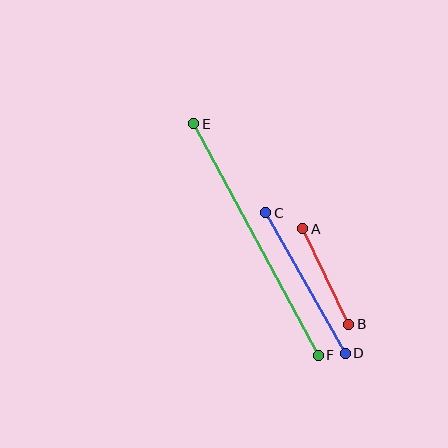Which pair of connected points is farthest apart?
Points E and F are farthest apart.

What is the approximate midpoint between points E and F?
The midpoint is at approximately (256, 239) pixels.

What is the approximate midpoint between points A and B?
The midpoint is at approximately (326, 276) pixels.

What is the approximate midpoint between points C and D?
The midpoint is at approximately (305, 283) pixels.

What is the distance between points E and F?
The distance is approximately 263 pixels.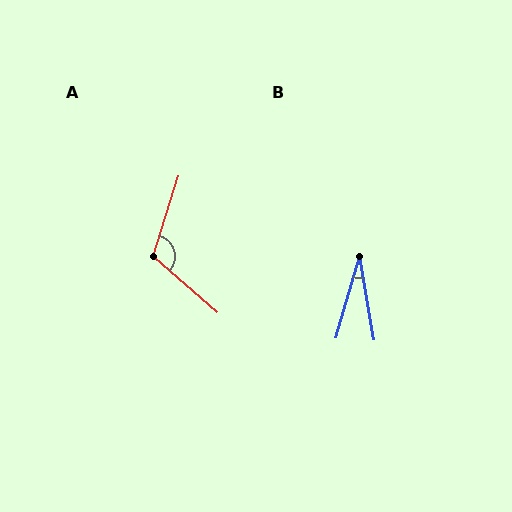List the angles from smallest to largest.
B (26°), A (114°).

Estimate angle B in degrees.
Approximately 26 degrees.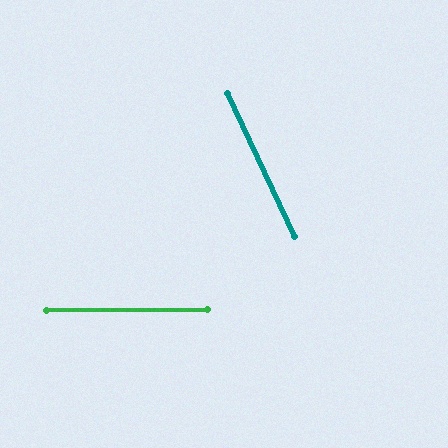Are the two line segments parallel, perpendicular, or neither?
Neither parallel nor perpendicular — they differ by about 65°.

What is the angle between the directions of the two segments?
Approximately 65 degrees.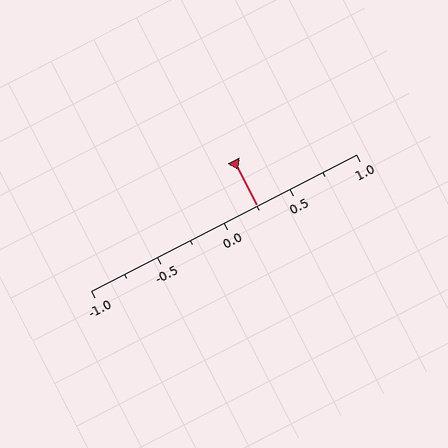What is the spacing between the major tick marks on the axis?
The major ticks are spaced 0.5 apart.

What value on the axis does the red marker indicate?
The marker indicates approximately 0.25.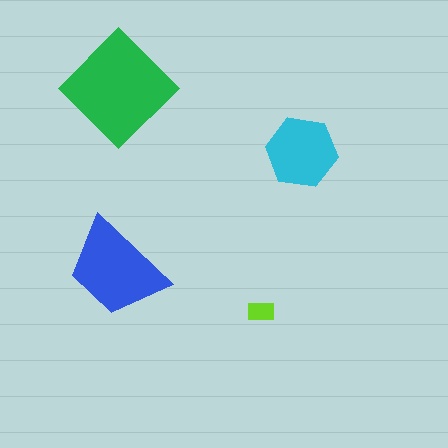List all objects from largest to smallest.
The green diamond, the blue trapezoid, the cyan hexagon, the lime rectangle.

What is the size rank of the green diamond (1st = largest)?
1st.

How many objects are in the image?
There are 4 objects in the image.